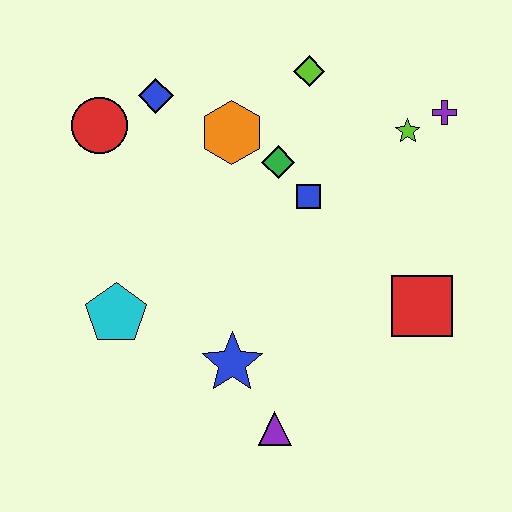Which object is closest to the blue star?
The purple triangle is closest to the blue star.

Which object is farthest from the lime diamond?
The purple triangle is farthest from the lime diamond.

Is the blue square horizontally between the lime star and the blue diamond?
Yes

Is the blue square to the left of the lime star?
Yes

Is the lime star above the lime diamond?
No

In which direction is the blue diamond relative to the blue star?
The blue diamond is above the blue star.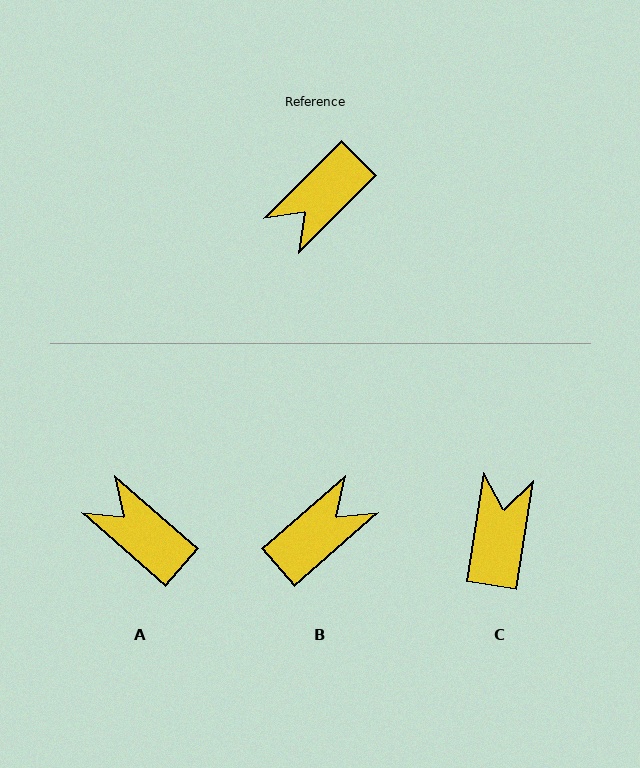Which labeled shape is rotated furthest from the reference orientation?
B, about 176 degrees away.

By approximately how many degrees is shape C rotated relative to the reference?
Approximately 144 degrees clockwise.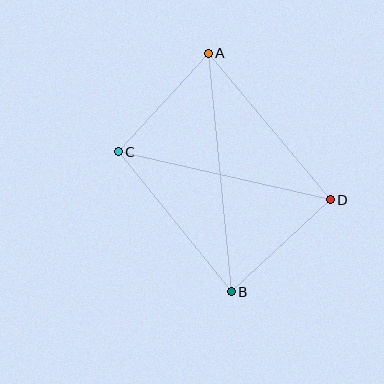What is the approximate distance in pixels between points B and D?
The distance between B and D is approximately 136 pixels.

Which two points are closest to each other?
Points A and C are closest to each other.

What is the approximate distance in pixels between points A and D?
The distance between A and D is approximately 191 pixels.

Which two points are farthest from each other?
Points A and B are farthest from each other.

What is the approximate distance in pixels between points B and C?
The distance between B and C is approximately 180 pixels.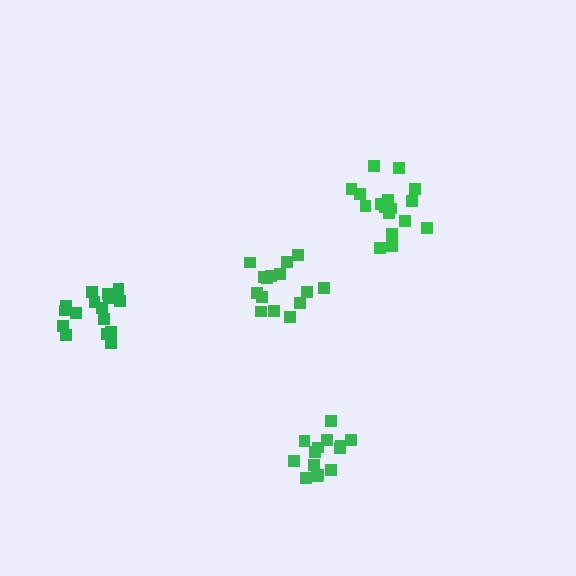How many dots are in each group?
Group 1: 18 dots, Group 2: 14 dots, Group 3: 15 dots, Group 4: 17 dots (64 total).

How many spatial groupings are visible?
There are 4 spatial groupings.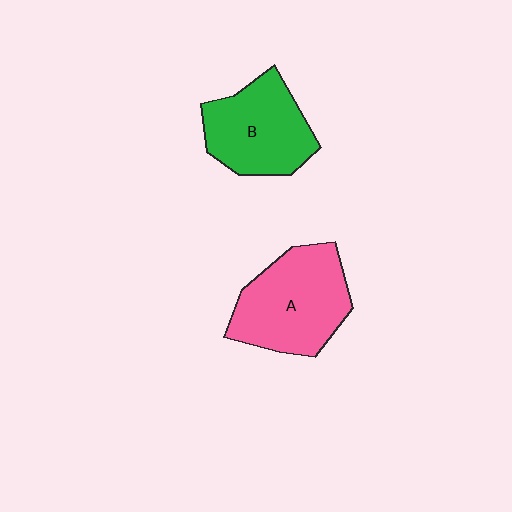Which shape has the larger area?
Shape A (pink).